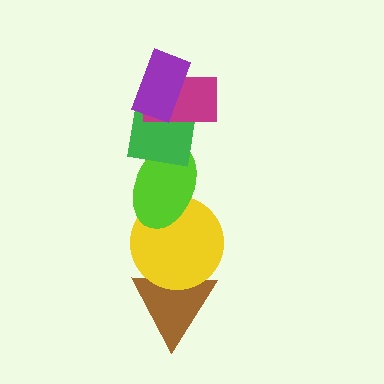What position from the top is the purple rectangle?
The purple rectangle is 1st from the top.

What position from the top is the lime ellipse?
The lime ellipse is 4th from the top.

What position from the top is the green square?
The green square is 3rd from the top.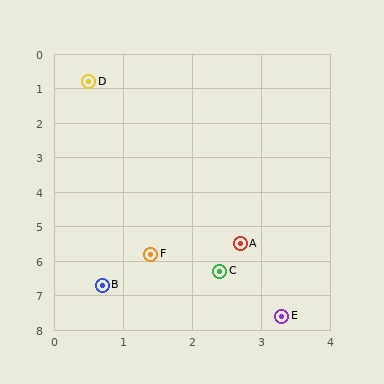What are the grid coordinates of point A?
Point A is at approximately (2.7, 5.5).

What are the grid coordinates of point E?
Point E is at approximately (3.3, 7.6).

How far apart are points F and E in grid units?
Points F and E are about 2.6 grid units apart.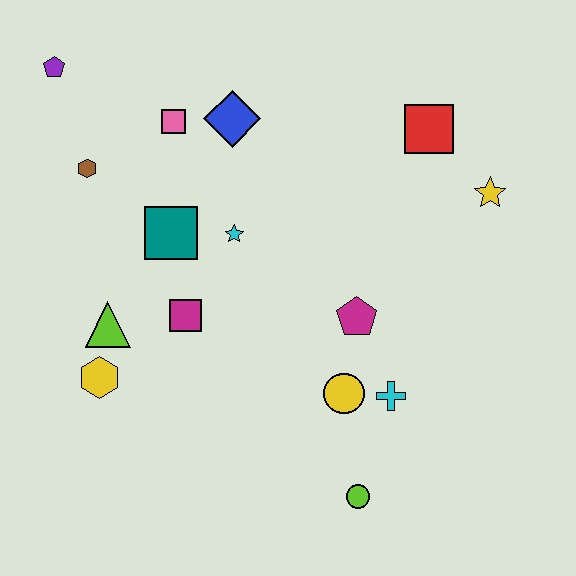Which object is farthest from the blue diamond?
The lime circle is farthest from the blue diamond.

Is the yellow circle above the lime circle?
Yes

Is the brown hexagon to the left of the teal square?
Yes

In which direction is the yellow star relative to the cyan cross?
The yellow star is above the cyan cross.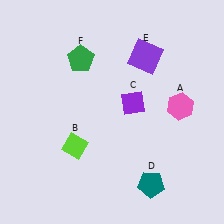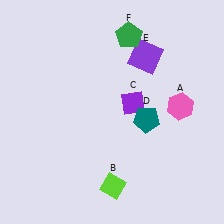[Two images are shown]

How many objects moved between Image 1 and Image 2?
3 objects moved between the two images.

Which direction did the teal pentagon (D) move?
The teal pentagon (D) moved up.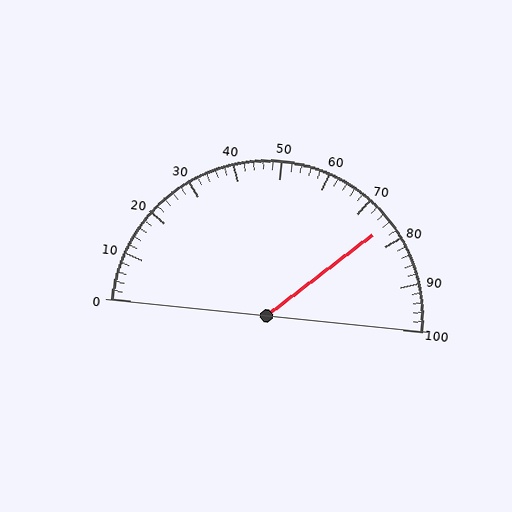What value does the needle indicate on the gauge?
The needle indicates approximately 76.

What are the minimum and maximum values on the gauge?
The gauge ranges from 0 to 100.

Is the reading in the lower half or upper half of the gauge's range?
The reading is in the upper half of the range (0 to 100).